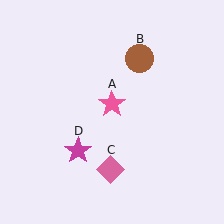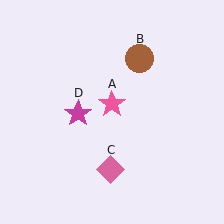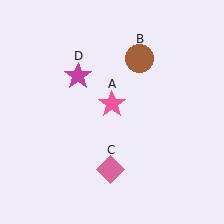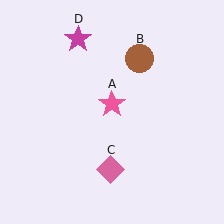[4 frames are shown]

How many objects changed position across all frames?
1 object changed position: magenta star (object D).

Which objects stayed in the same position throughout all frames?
Pink star (object A) and brown circle (object B) and pink diamond (object C) remained stationary.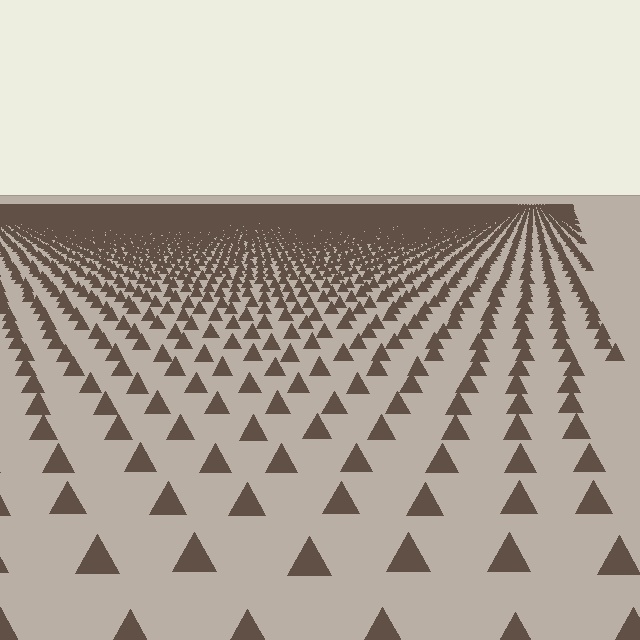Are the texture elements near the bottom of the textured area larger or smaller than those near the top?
Larger. Near the bottom, elements are closer to the viewer and appear at a bigger on-screen size.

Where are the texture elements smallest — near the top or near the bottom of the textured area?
Near the top.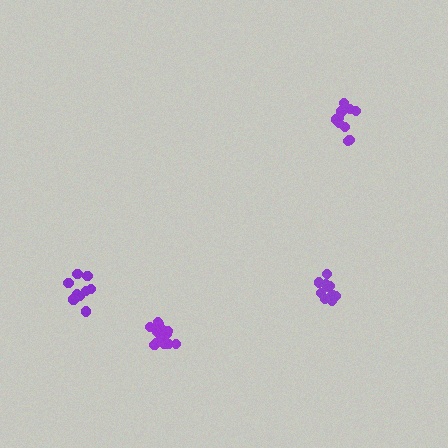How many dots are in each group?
Group 1: 14 dots, Group 2: 9 dots, Group 3: 12 dots, Group 4: 13 dots (48 total).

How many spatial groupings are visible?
There are 4 spatial groupings.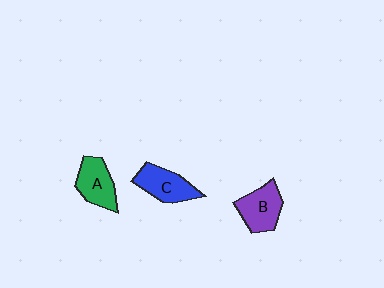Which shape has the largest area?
Shape B (purple).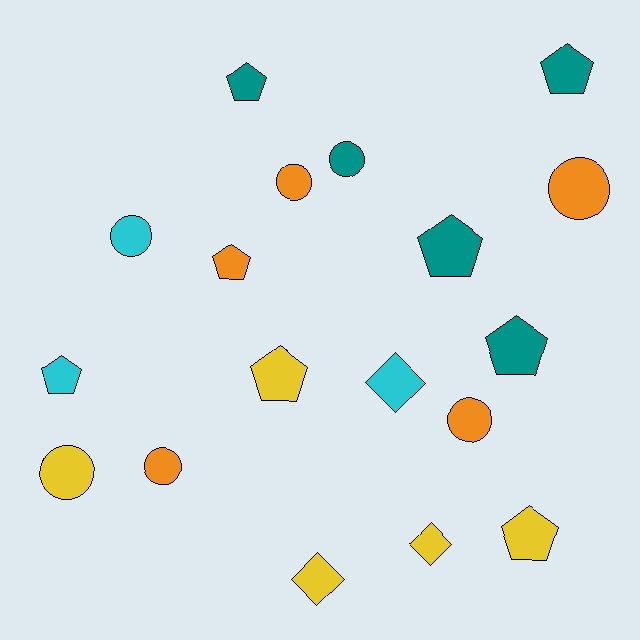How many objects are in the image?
There are 18 objects.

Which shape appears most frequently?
Pentagon, with 8 objects.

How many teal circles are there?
There is 1 teal circle.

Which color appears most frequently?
Yellow, with 5 objects.